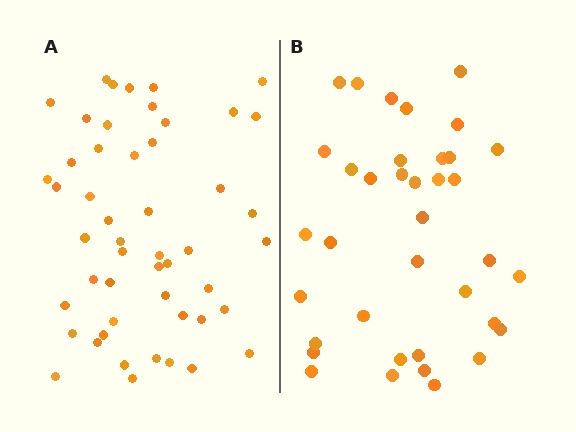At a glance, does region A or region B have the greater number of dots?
Region A (the left region) has more dots.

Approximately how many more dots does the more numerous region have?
Region A has approximately 15 more dots than region B.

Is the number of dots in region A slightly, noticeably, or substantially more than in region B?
Region A has noticeably more, but not dramatically so. The ratio is roughly 1.4 to 1.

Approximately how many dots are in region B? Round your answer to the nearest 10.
About 40 dots. (The exact count is 37, which rounds to 40.)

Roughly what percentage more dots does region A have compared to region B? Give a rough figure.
About 35% more.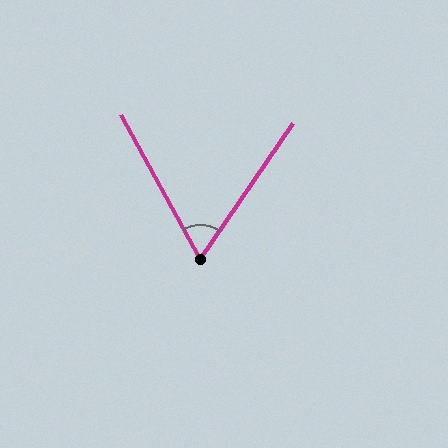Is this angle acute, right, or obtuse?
It is acute.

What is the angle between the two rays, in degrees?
Approximately 63 degrees.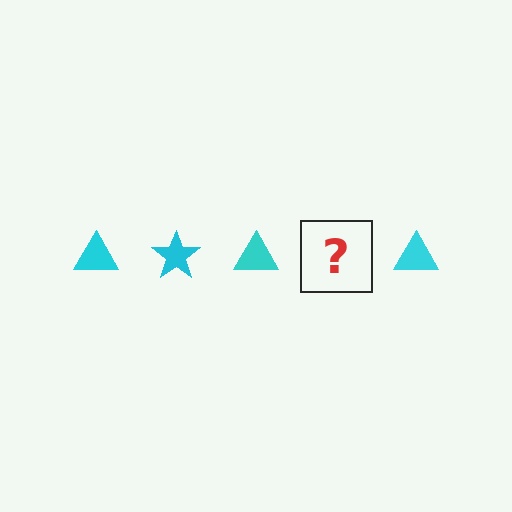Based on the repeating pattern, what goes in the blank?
The blank should be a cyan star.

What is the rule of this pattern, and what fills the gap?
The rule is that the pattern cycles through triangle, star shapes in cyan. The gap should be filled with a cyan star.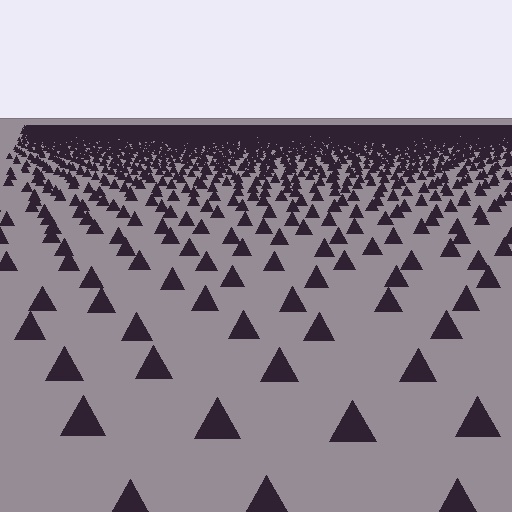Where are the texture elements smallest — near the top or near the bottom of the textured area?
Near the top.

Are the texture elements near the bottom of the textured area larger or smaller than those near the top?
Larger. Near the bottom, elements are closer to the viewer and appear at a bigger on-screen size.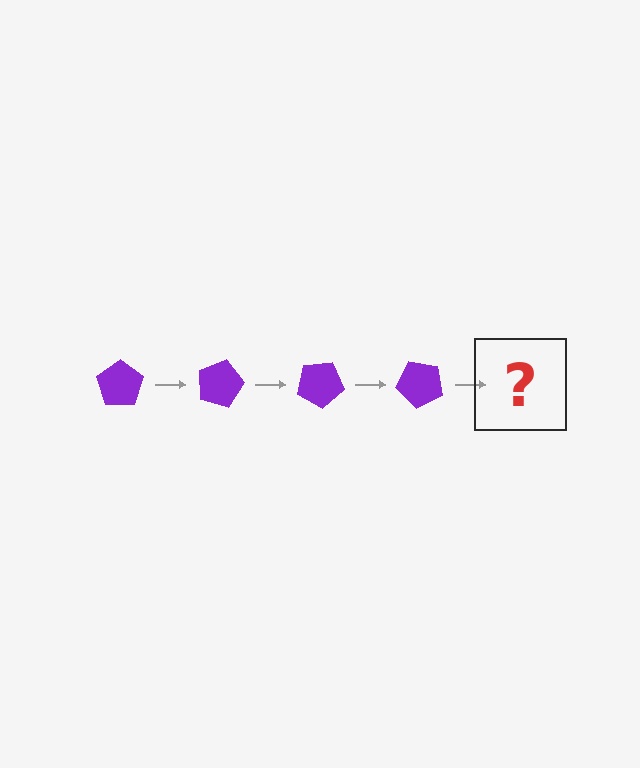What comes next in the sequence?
The next element should be a purple pentagon rotated 60 degrees.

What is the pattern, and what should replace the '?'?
The pattern is that the pentagon rotates 15 degrees each step. The '?' should be a purple pentagon rotated 60 degrees.